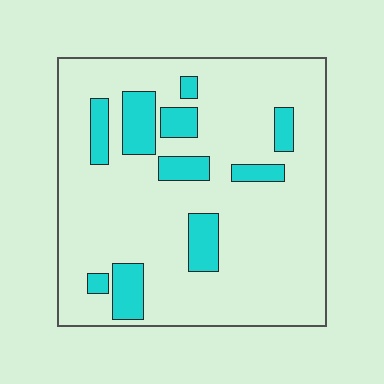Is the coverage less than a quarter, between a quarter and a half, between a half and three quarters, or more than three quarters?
Less than a quarter.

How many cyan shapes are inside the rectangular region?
10.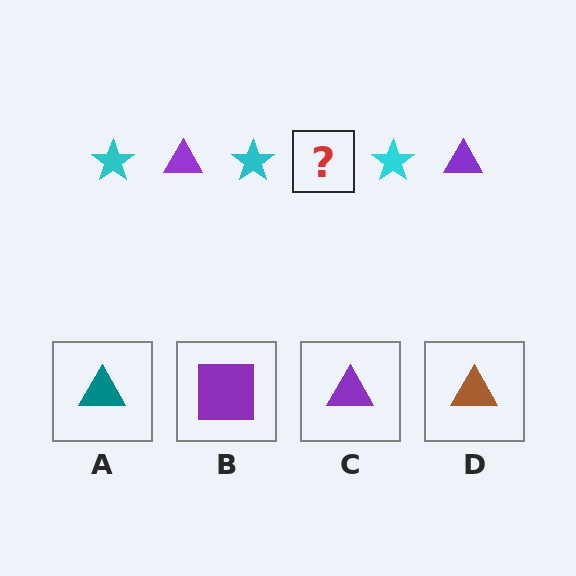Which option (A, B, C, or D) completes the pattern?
C.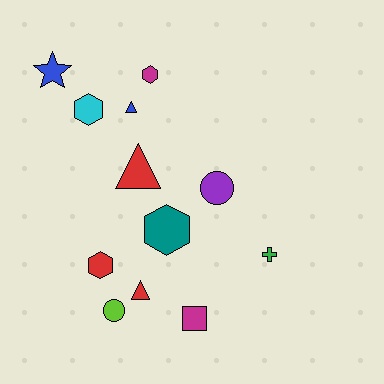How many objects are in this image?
There are 12 objects.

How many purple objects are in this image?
There is 1 purple object.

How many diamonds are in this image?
There are no diamonds.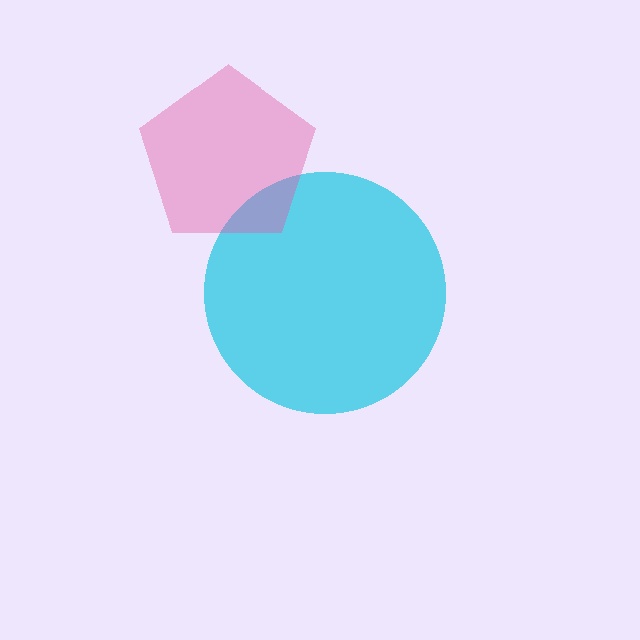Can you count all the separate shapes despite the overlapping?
Yes, there are 2 separate shapes.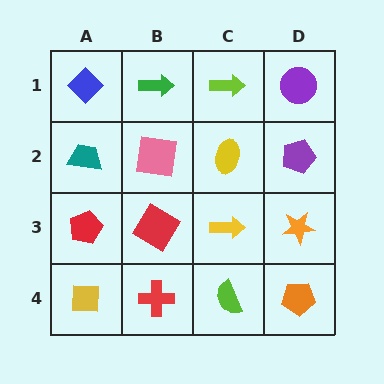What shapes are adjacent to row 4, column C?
A yellow arrow (row 3, column C), a red cross (row 4, column B), an orange pentagon (row 4, column D).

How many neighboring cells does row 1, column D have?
2.